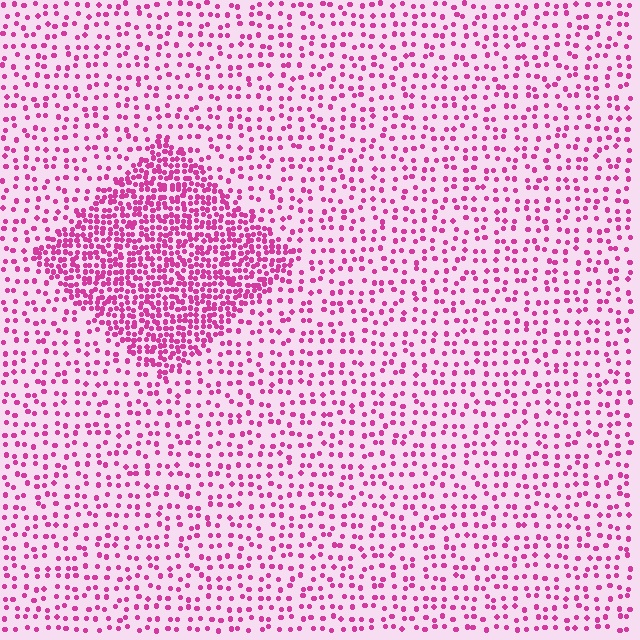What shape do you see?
I see a diamond.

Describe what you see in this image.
The image contains small magenta elements arranged at two different densities. A diamond-shaped region is visible where the elements are more densely packed than the surrounding area.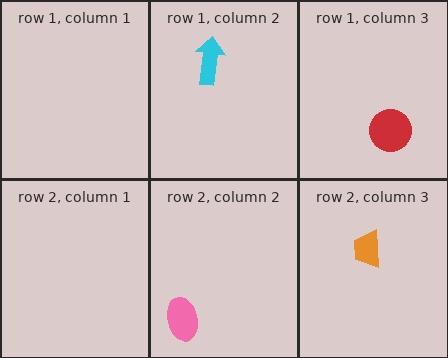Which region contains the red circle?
The row 1, column 3 region.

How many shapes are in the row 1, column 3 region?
1.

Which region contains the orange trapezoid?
The row 2, column 3 region.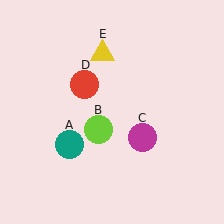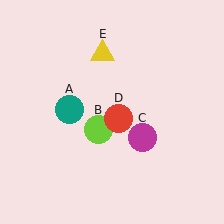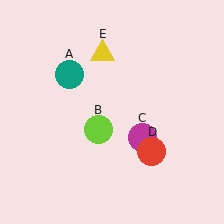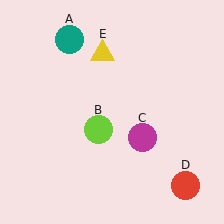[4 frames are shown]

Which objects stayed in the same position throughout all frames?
Lime circle (object B) and magenta circle (object C) and yellow triangle (object E) remained stationary.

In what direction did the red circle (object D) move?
The red circle (object D) moved down and to the right.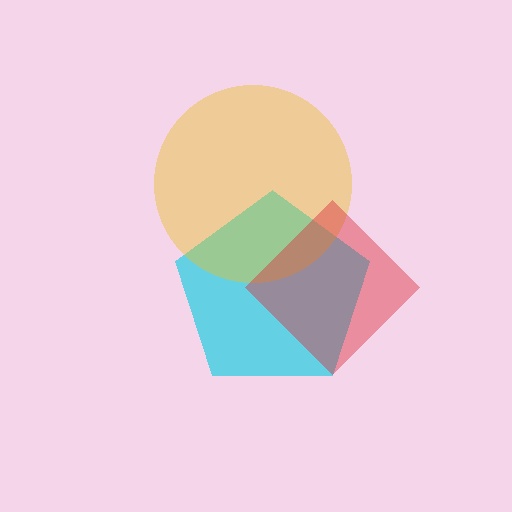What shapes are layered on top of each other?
The layered shapes are: a cyan pentagon, a yellow circle, a red diamond.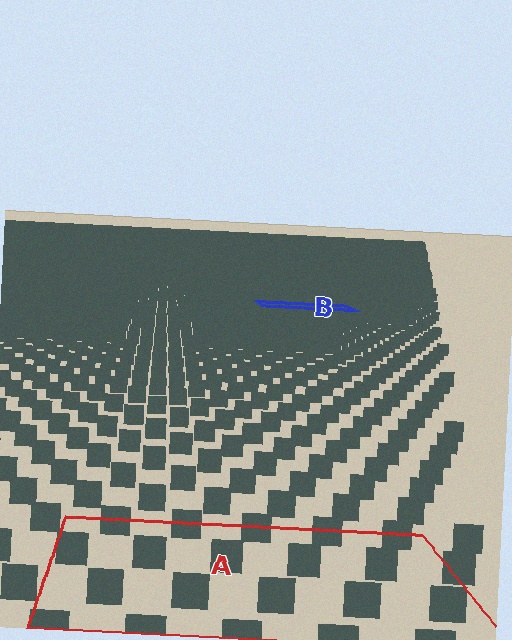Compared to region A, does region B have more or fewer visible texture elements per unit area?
Region B has more texture elements per unit area — they are packed more densely because it is farther away.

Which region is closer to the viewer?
Region A is closer. The texture elements there are larger and more spread out.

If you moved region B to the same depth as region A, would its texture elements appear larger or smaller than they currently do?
They would appear larger. At a closer depth, the same texture elements are projected at a bigger on-screen size.